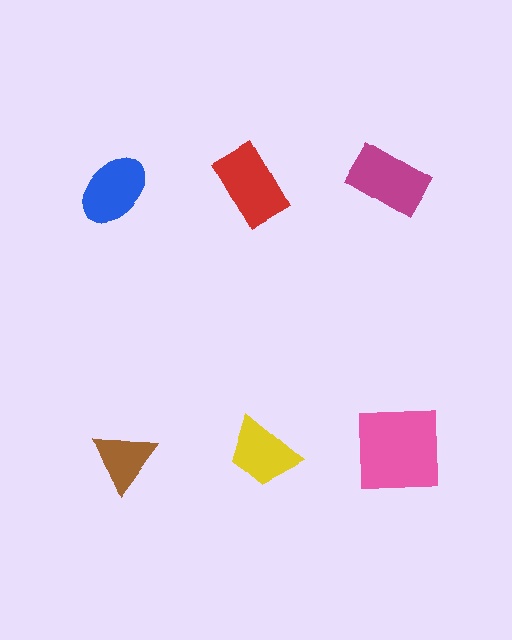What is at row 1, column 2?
A red rectangle.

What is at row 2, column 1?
A brown triangle.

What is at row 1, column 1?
A blue ellipse.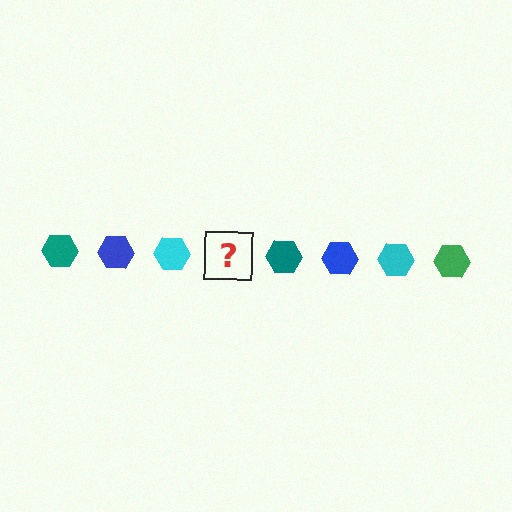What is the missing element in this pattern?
The missing element is a green hexagon.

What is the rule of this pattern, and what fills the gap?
The rule is that the pattern cycles through teal, blue, cyan, green hexagons. The gap should be filled with a green hexagon.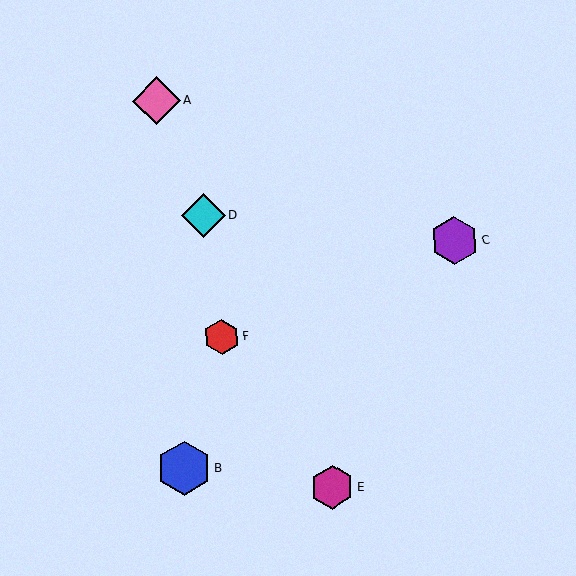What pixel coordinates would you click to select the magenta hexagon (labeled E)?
Click at (332, 487) to select the magenta hexagon E.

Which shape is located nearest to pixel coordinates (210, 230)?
The cyan diamond (labeled D) at (204, 215) is nearest to that location.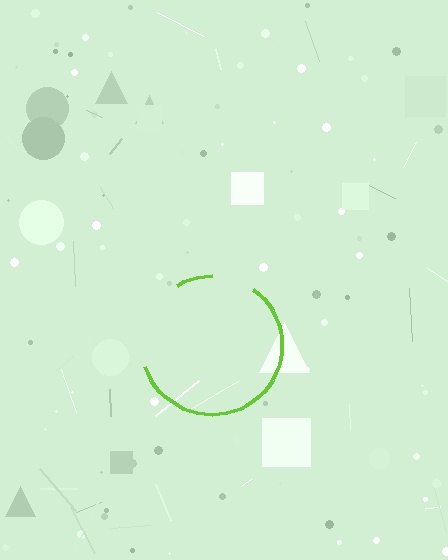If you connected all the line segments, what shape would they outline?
They would outline a circle.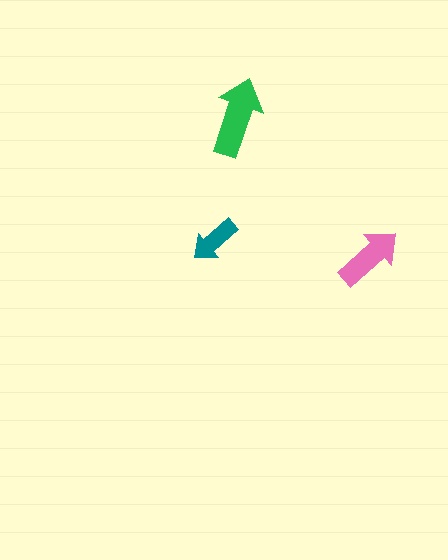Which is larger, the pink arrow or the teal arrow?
The pink one.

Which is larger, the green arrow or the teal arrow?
The green one.